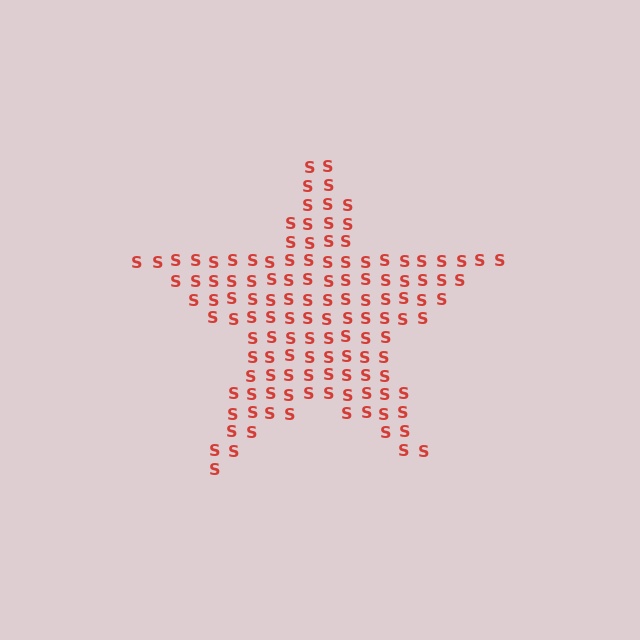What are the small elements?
The small elements are letter S's.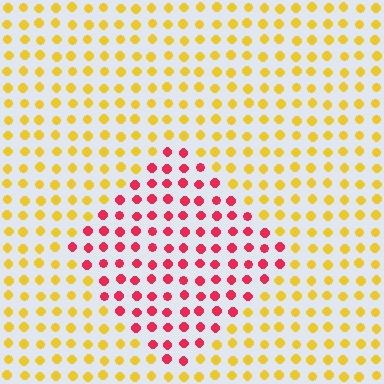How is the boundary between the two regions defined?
The boundary is defined purely by a slight shift in hue (about 62 degrees). Spacing, size, and orientation are identical on both sides.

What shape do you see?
I see a diamond.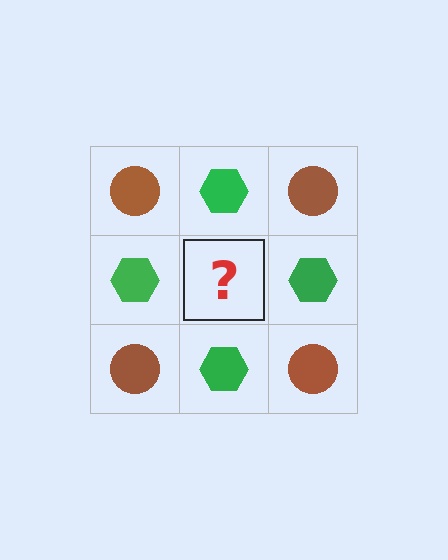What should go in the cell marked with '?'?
The missing cell should contain a brown circle.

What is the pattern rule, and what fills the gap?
The rule is that it alternates brown circle and green hexagon in a checkerboard pattern. The gap should be filled with a brown circle.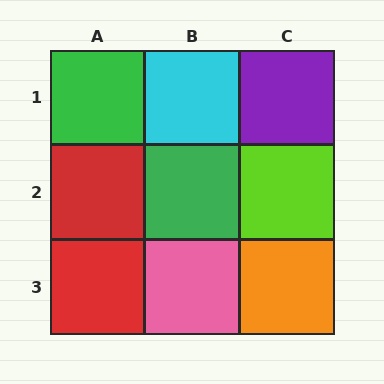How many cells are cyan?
1 cell is cyan.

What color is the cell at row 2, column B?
Green.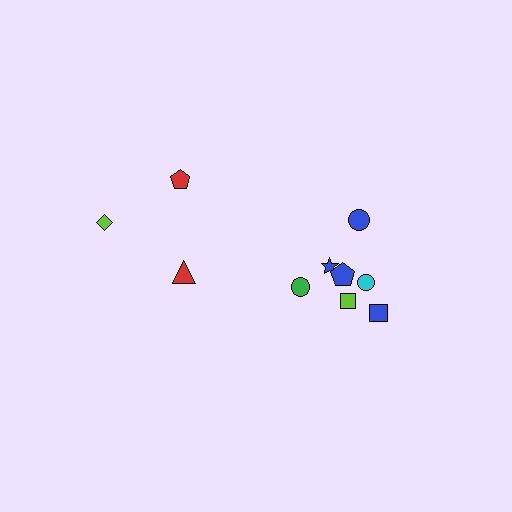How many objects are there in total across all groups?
There are 10 objects.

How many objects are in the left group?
There are 3 objects.